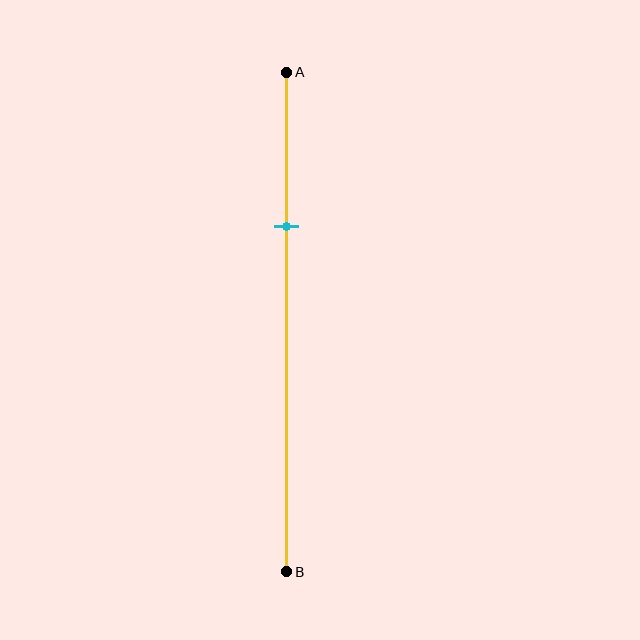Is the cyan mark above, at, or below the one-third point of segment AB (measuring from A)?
The cyan mark is approximately at the one-third point of segment AB.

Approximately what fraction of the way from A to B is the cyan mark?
The cyan mark is approximately 30% of the way from A to B.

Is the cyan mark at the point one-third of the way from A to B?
Yes, the mark is approximately at the one-third point.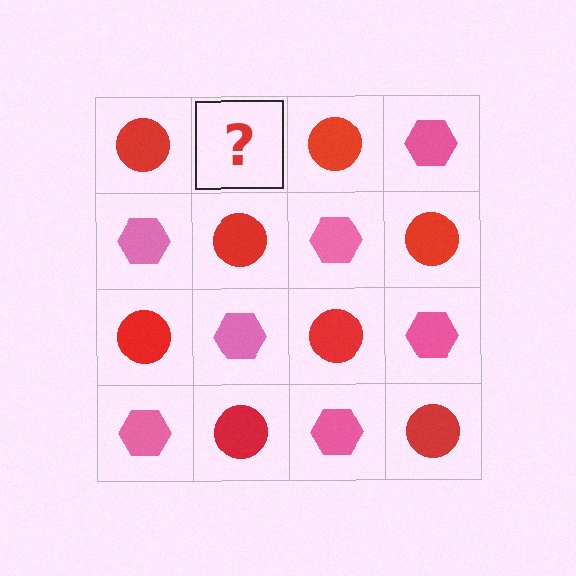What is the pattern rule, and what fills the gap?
The rule is that it alternates red circle and pink hexagon in a checkerboard pattern. The gap should be filled with a pink hexagon.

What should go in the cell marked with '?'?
The missing cell should contain a pink hexagon.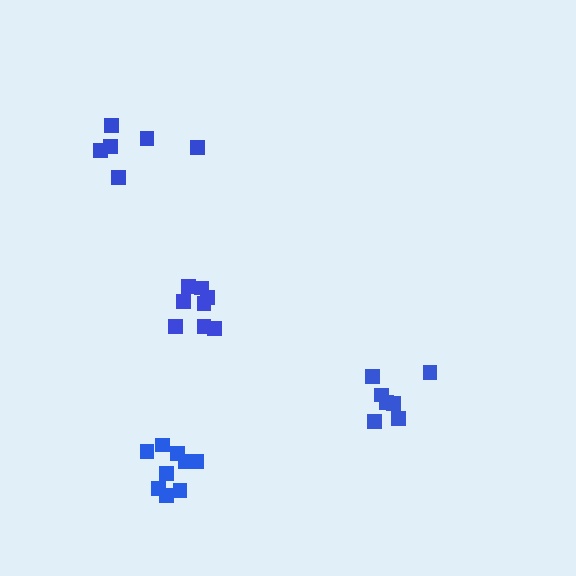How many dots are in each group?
Group 1: 8 dots, Group 2: 6 dots, Group 3: 7 dots, Group 4: 9 dots (30 total).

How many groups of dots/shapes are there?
There are 4 groups.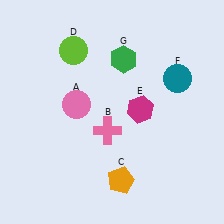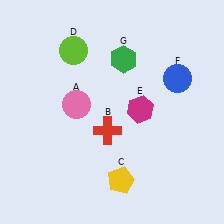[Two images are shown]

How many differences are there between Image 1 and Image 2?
There are 3 differences between the two images.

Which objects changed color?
B changed from pink to red. C changed from orange to yellow. F changed from teal to blue.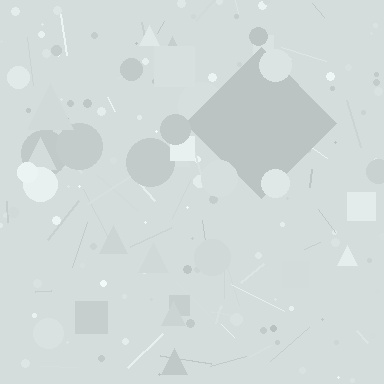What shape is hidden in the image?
A diamond is hidden in the image.